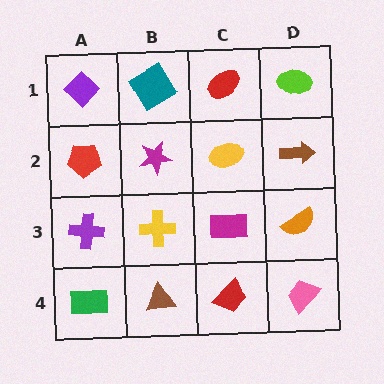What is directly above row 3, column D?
A brown arrow.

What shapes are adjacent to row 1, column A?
A red pentagon (row 2, column A), a teal diamond (row 1, column B).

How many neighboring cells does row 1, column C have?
3.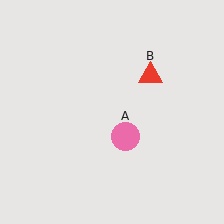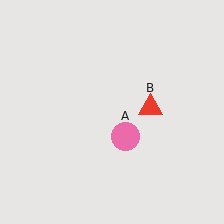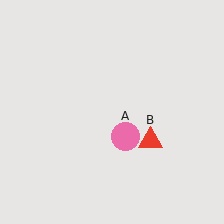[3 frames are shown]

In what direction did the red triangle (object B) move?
The red triangle (object B) moved down.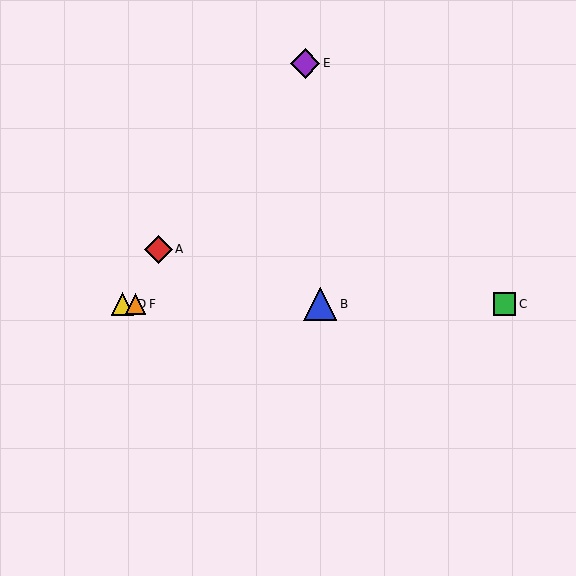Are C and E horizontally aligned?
No, C is at y≈304 and E is at y≈63.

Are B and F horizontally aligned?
Yes, both are at y≈304.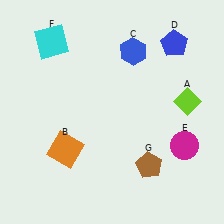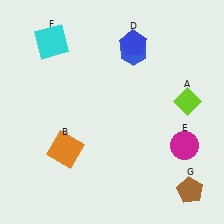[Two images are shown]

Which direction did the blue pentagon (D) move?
The blue pentagon (D) moved left.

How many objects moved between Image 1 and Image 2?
2 objects moved between the two images.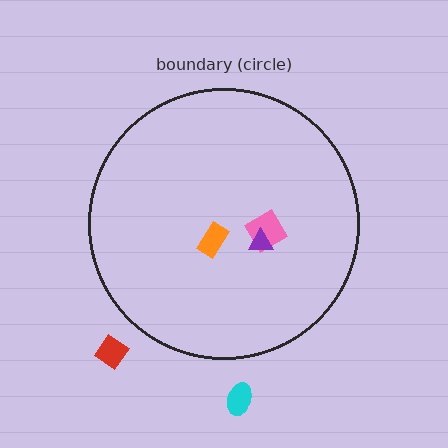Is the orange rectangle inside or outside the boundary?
Inside.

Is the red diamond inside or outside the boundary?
Outside.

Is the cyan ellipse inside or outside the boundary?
Outside.